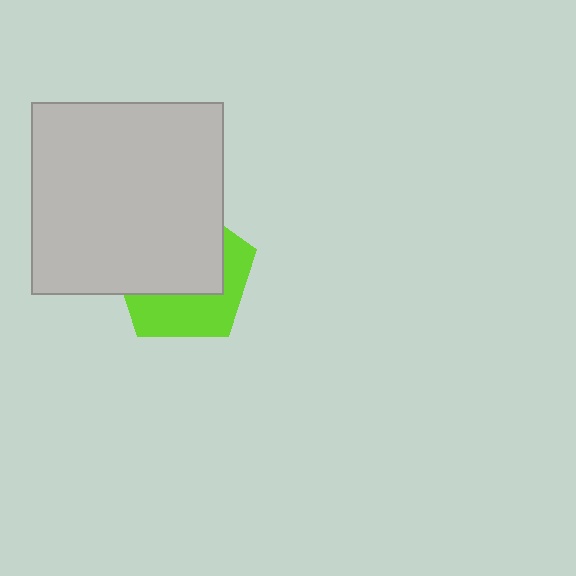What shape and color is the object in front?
The object in front is a light gray square.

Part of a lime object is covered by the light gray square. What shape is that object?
It is a pentagon.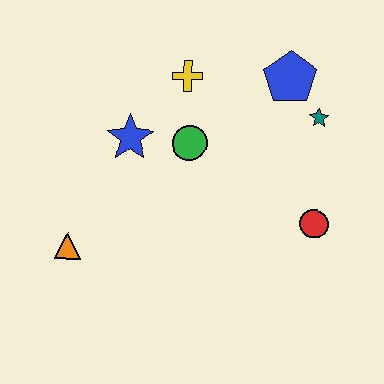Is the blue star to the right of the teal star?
No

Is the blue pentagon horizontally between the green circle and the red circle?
Yes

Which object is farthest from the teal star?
The orange triangle is farthest from the teal star.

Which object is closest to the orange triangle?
The blue star is closest to the orange triangle.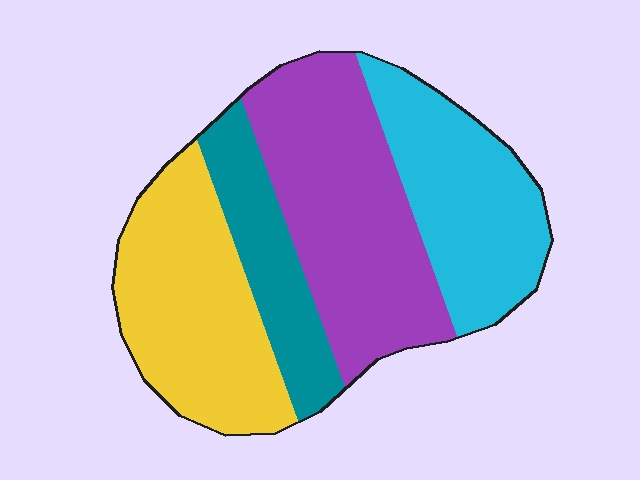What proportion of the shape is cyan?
Cyan takes up about one quarter (1/4) of the shape.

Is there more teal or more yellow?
Yellow.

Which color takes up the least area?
Teal, at roughly 15%.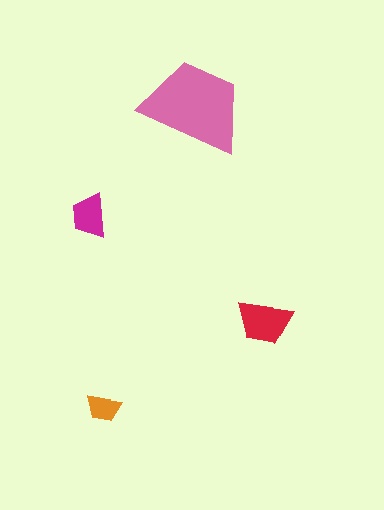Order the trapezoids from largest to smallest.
the pink one, the red one, the magenta one, the orange one.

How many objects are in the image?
There are 4 objects in the image.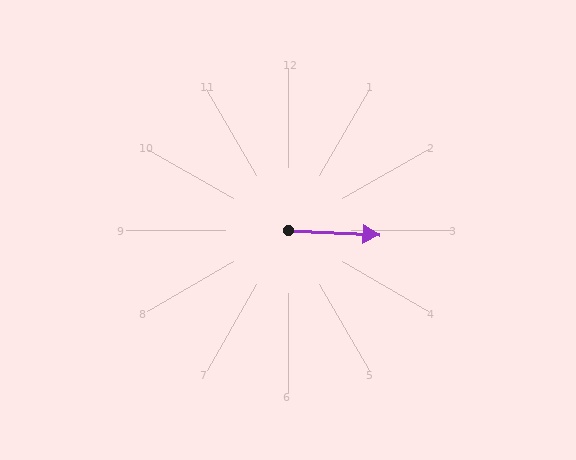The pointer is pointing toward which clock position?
Roughly 3 o'clock.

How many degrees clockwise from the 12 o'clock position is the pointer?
Approximately 93 degrees.